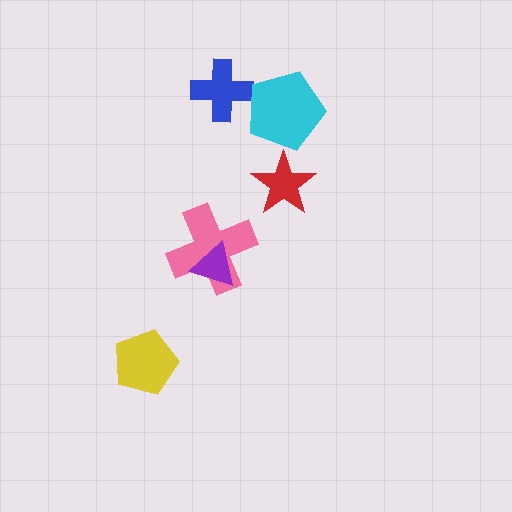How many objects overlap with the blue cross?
0 objects overlap with the blue cross.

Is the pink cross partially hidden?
Yes, it is partially covered by another shape.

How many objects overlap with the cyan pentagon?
0 objects overlap with the cyan pentagon.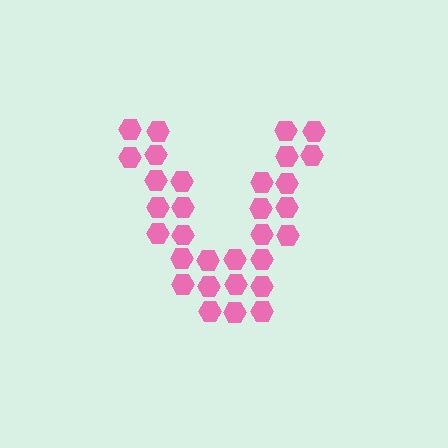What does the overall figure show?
The overall figure shows the letter V.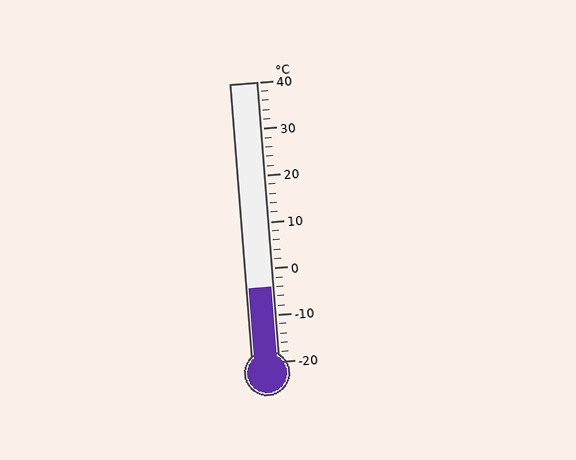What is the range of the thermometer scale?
The thermometer scale ranges from -20°C to 40°C.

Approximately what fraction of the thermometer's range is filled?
The thermometer is filled to approximately 25% of its range.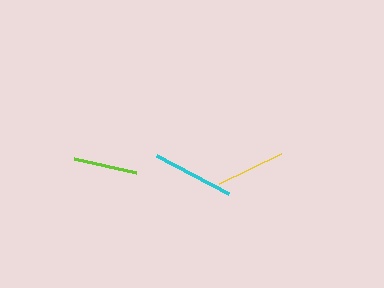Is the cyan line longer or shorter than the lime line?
The cyan line is longer than the lime line.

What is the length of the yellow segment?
The yellow segment is approximately 68 pixels long.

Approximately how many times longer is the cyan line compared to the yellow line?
The cyan line is approximately 1.2 times the length of the yellow line.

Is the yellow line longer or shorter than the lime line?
The yellow line is longer than the lime line.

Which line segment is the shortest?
The lime line is the shortest at approximately 64 pixels.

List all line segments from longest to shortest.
From longest to shortest: cyan, yellow, lime.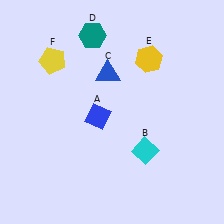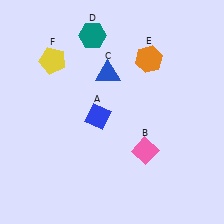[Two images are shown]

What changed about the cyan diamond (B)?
In Image 1, B is cyan. In Image 2, it changed to pink.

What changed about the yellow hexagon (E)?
In Image 1, E is yellow. In Image 2, it changed to orange.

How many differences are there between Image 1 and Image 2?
There are 2 differences between the two images.